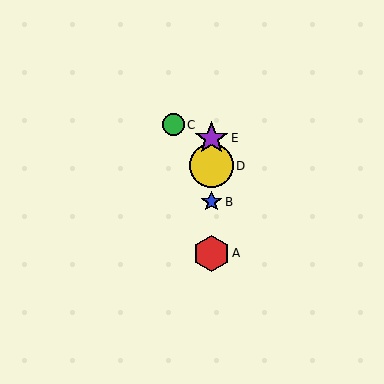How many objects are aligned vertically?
4 objects (A, B, D, E) are aligned vertically.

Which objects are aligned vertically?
Objects A, B, D, E are aligned vertically.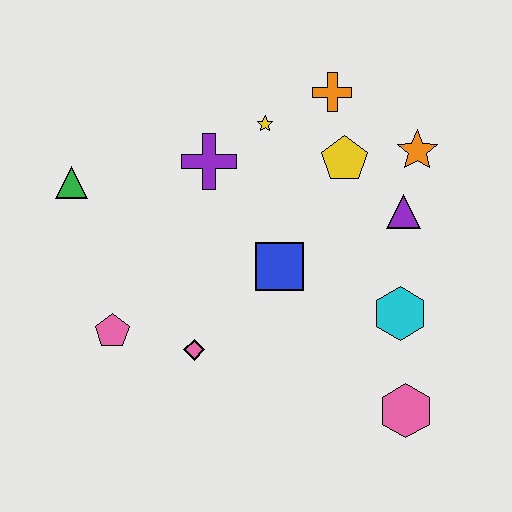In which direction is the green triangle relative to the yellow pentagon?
The green triangle is to the left of the yellow pentagon.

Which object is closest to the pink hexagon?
The cyan hexagon is closest to the pink hexagon.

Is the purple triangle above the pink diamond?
Yes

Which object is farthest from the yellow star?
The pink hexagon is farthest from the yellow star.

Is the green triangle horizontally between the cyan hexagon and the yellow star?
No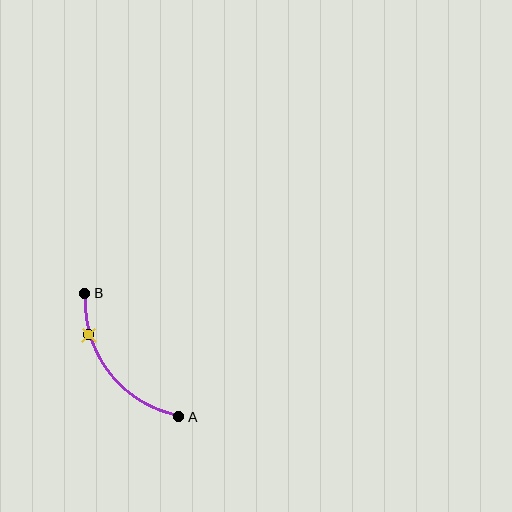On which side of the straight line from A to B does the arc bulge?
The arc bulges below and to the left of the straight line connecting A and B.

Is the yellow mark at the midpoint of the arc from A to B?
No. The yellow mark lies on the arc but is closer to endpoint B. The arc midpoint would be at the point on the curve equidistant along the arc from both A and B.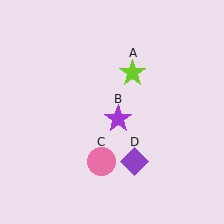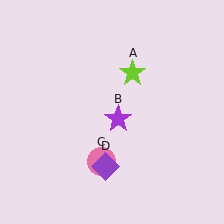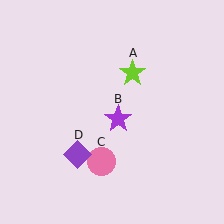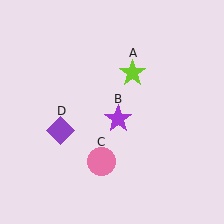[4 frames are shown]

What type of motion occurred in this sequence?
The purple diamond (object D) rotated clockwise around the center of the scene.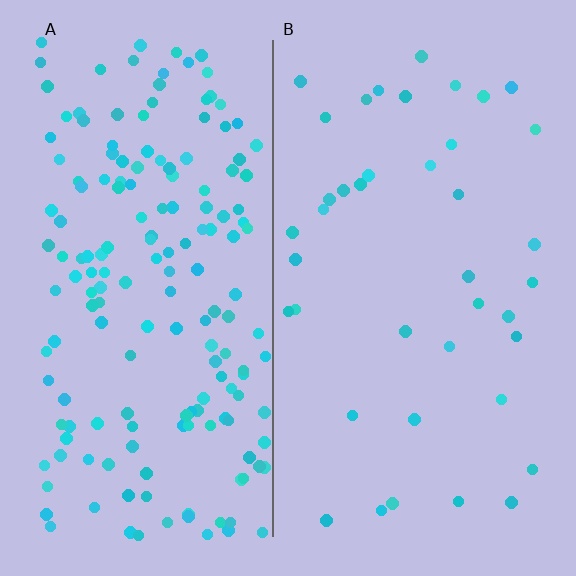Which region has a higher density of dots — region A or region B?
A (the left).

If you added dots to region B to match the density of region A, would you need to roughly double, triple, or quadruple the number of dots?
Approximately quadruple.